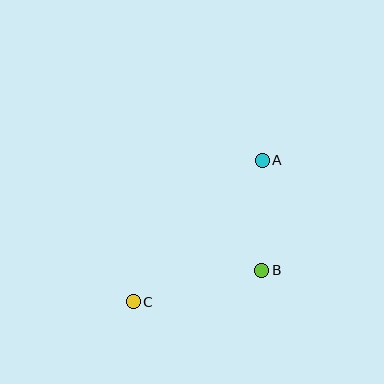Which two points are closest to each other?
Points A and B are closest to each other.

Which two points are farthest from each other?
Points A and C are farthest from each other.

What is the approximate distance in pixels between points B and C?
The distance between B and C is approximately 132 pixels.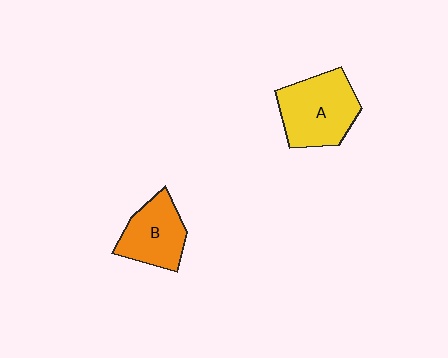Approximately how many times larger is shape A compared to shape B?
Approximately 1.3 times.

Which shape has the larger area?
Shape A (yellow).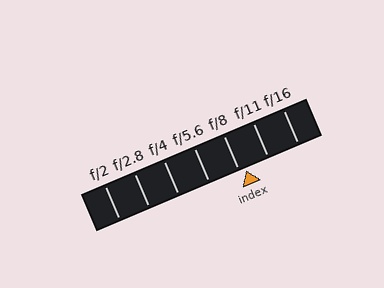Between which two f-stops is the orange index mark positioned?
The index mark is between f/8 and f/11.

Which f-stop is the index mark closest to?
The index mark is closest to f/8.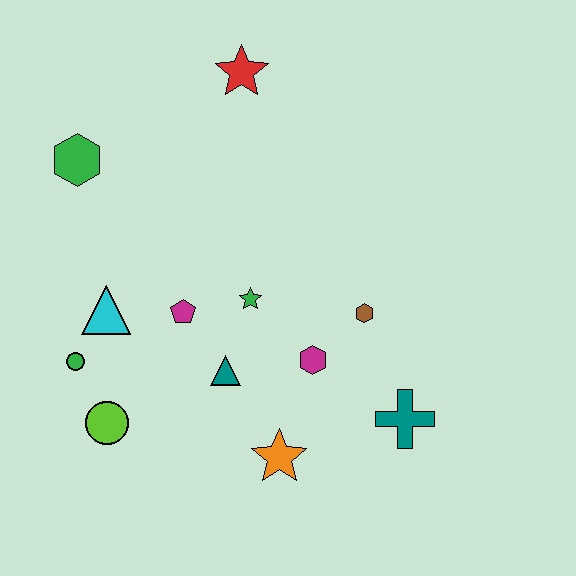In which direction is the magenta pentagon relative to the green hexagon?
The magenta pentagon is below the green hexagon.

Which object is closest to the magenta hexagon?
The brown hexagon is closest to the magenta hexagon.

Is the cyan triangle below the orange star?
No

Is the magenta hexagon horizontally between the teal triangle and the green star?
No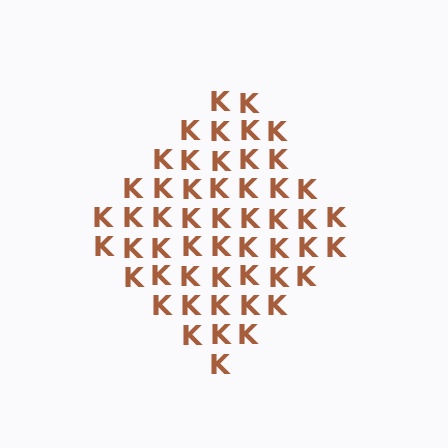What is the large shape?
The large shape is a diamond.